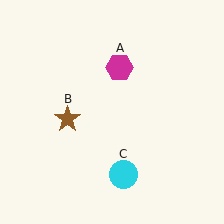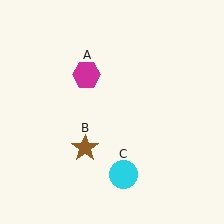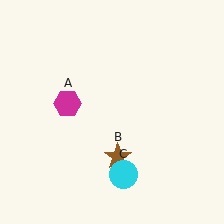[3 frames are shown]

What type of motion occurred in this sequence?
The magenta hexagon (object A), brown star (object B) rotated counterclockwise around the center of the scene.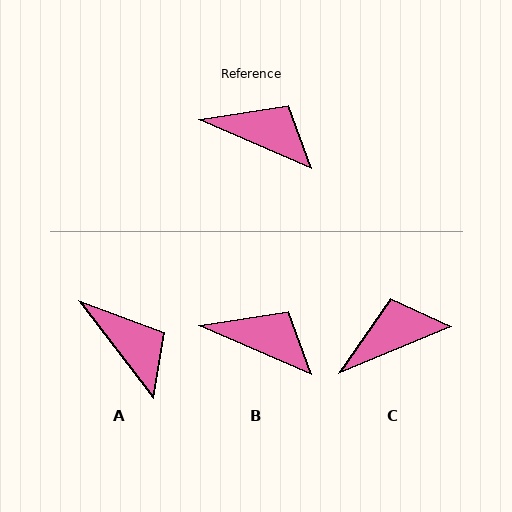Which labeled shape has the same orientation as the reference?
B.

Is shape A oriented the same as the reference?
No, it is off by about 29 degrees.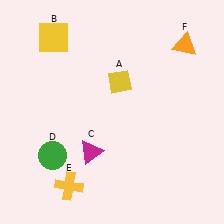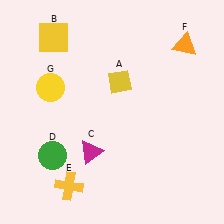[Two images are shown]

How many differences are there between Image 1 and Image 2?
There is 1 difference between the two images.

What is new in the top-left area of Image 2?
A yellow circle (G) was added in the top-left area of Image 2.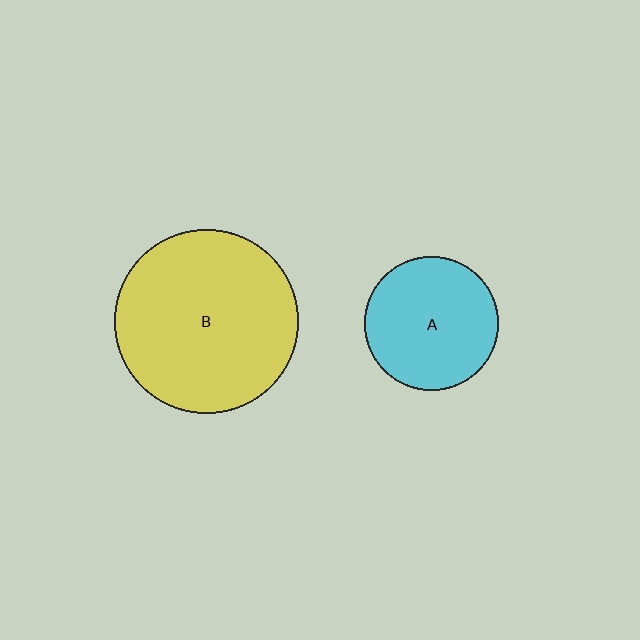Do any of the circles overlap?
No, none of the circles overlap.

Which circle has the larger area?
Circle B (yellow).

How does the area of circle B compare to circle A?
Approximately 1.9 times.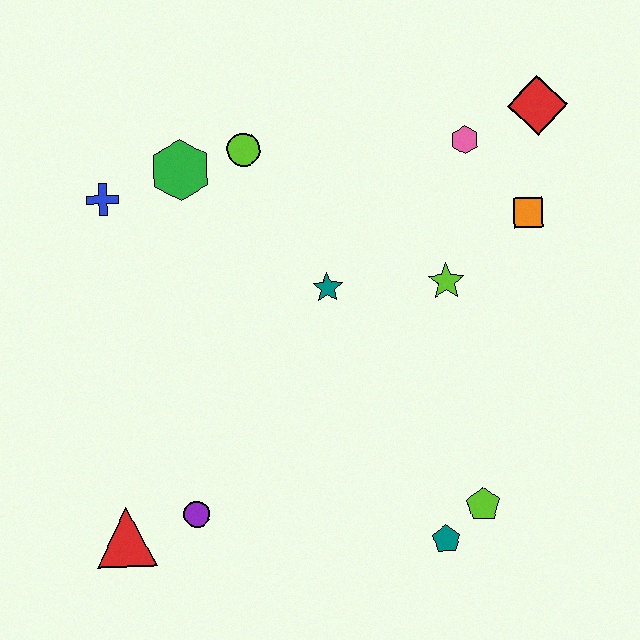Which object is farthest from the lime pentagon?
The blue cross is farthest from the lime pentagon.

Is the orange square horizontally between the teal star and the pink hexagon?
No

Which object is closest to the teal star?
The lime star is closest to the teal star.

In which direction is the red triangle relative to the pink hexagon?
The red triangle is below the pink hexagon.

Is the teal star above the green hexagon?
No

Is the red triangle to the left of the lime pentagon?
Yes